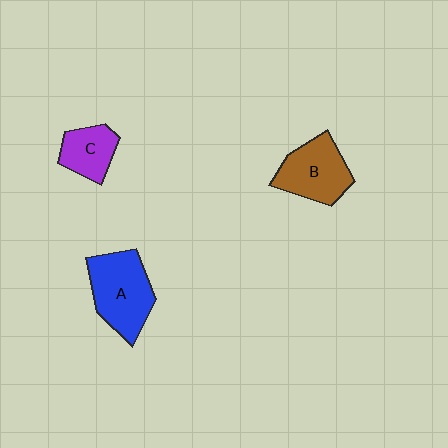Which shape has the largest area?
Shape A (blue).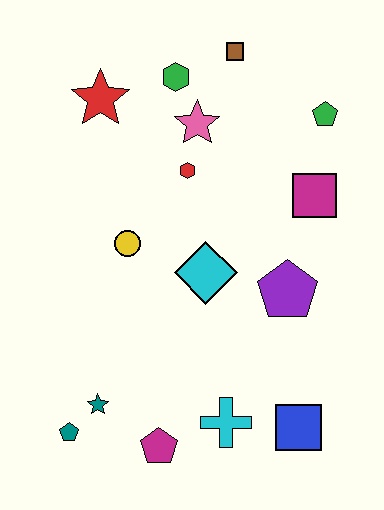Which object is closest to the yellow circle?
The cyan diamond is closest to the yellow circle.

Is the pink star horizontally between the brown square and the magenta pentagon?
Yes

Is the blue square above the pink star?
No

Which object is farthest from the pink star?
The teal pentagon is farthest from the pink star.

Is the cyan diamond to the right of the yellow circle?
Yes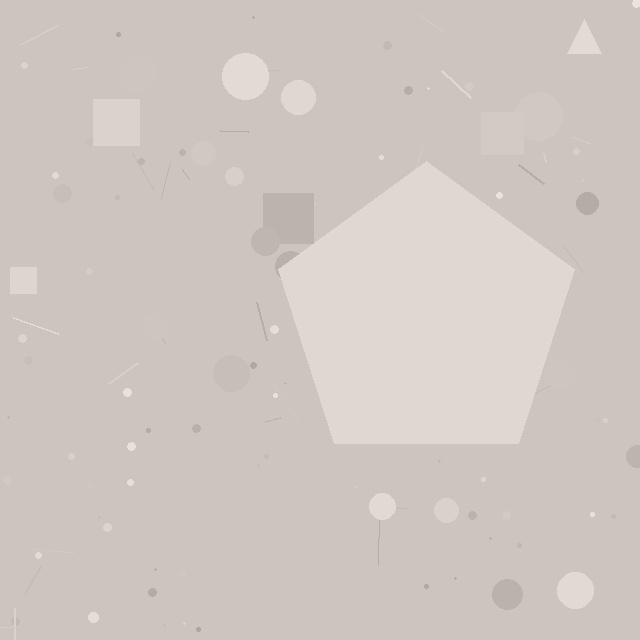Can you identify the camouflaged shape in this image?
The camouflaged shape is a pentagon.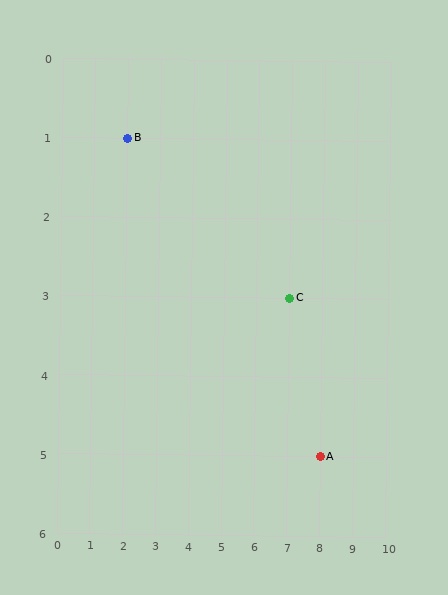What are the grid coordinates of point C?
Point C is at grid coordinates (7, 3).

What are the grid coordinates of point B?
Point B is at grid coordinates (2, 1).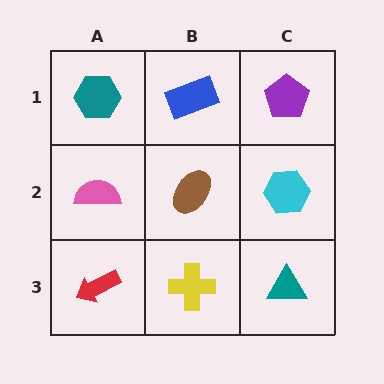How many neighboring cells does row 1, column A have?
2.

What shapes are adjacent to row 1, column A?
A pink semicircle (row 2, column A), a blue rectangle (row 1, column B).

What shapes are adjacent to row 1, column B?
A brown ellipse (row 2, column B), a teal hexagon (row 1, column A), a purple pentagon (row 1, column C).